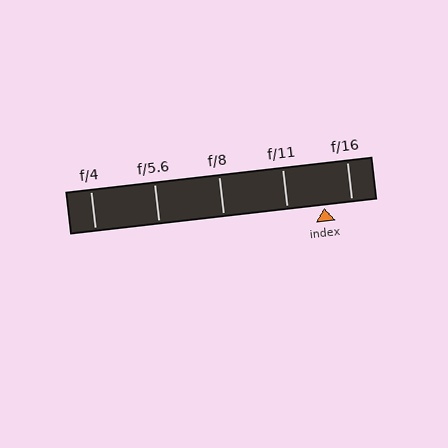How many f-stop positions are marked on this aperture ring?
There are 5 f-stop positions marked.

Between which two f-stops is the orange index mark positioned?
The index mark is between f/11 and f/16.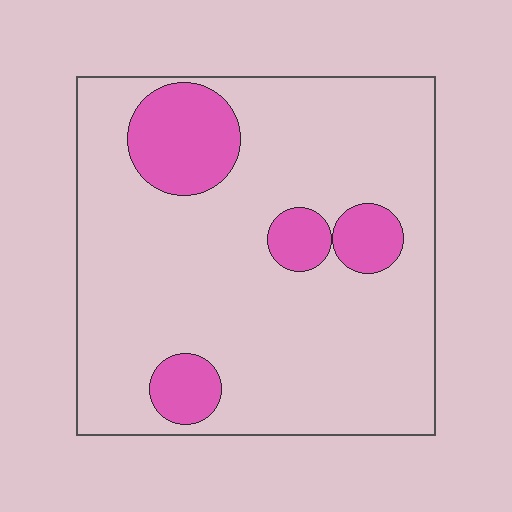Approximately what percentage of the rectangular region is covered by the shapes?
Approximately 15%.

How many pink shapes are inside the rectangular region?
4.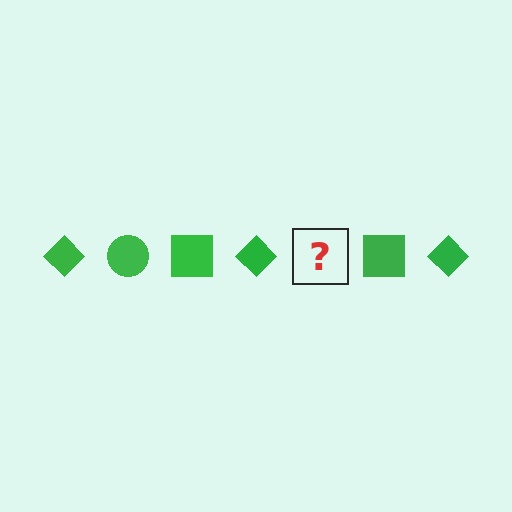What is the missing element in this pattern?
The missing element is a green circle.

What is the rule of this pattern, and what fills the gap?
The rule is that the pattern cycles through diamond, circle, square shapes in green. The gap should be filled with a green circle.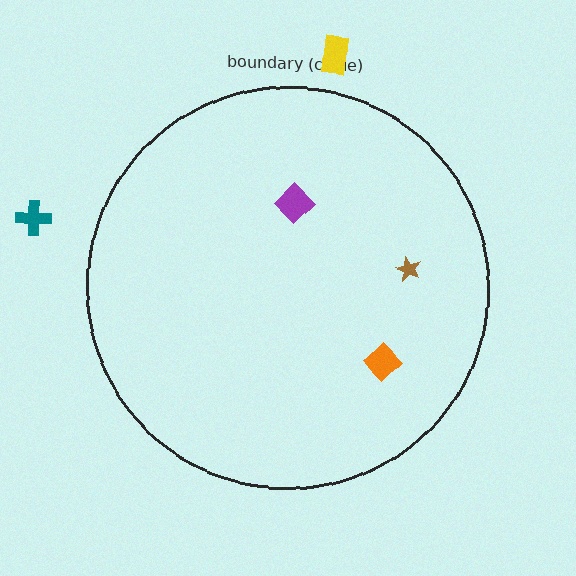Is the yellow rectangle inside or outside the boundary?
Outside.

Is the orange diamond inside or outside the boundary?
Inside.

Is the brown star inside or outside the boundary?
Inside.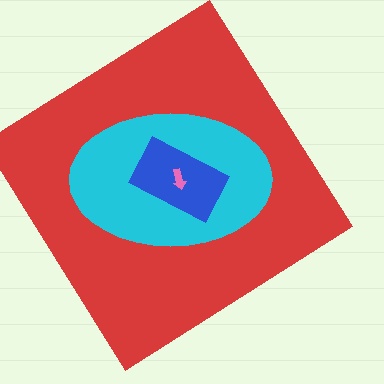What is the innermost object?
The pink arrow.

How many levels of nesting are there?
4.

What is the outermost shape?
The red diamond.